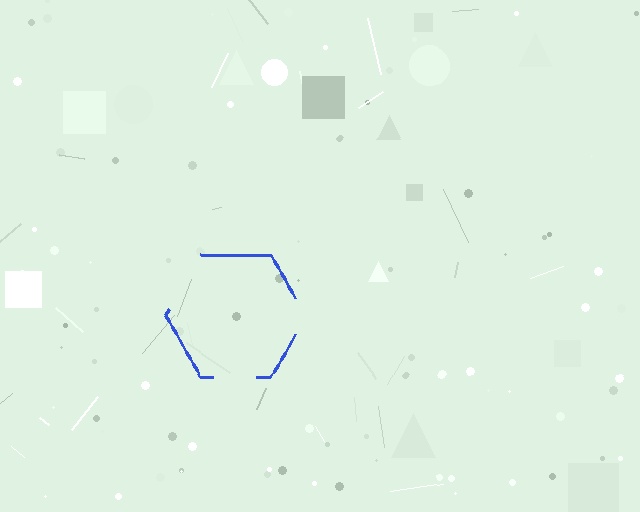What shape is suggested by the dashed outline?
The dashed outline suggests a hexagon.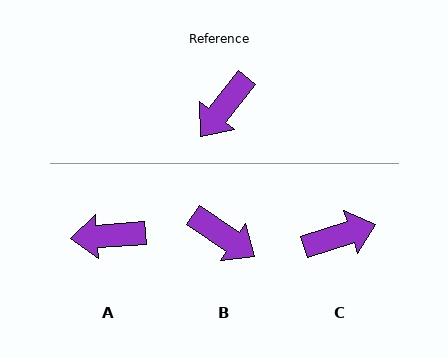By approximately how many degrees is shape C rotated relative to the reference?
Approximately 146 degrees counter-clockwise.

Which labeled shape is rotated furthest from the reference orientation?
C, about 146 degrees away.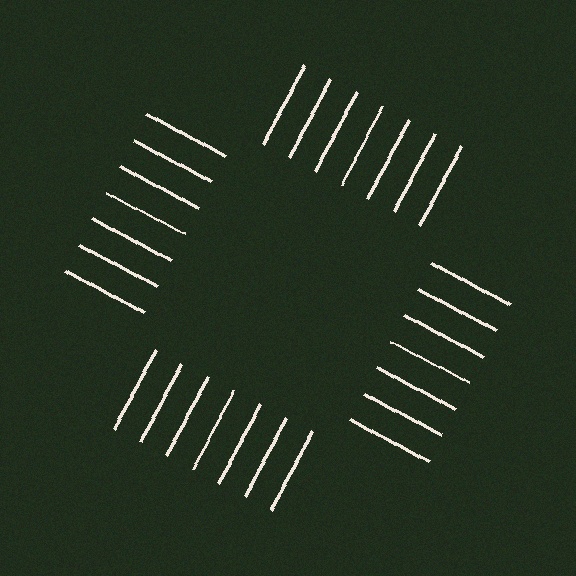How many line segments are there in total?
28 — 7 along each of the 4 edges.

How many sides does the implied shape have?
4 sides — the line-ends trace a square.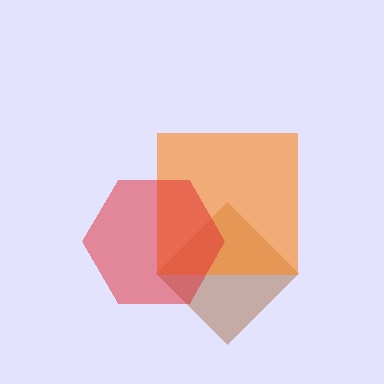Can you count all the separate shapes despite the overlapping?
Yes, there are 3 separate shapes.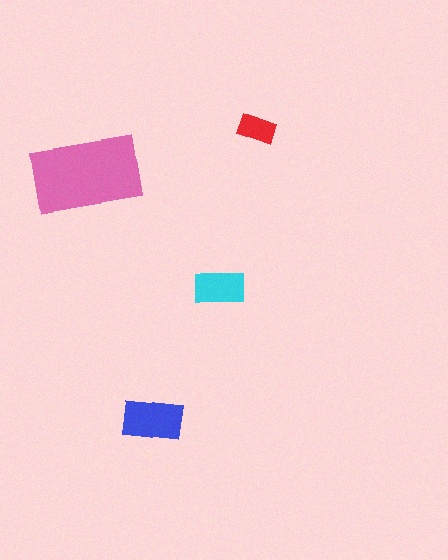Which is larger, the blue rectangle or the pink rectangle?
The pink one.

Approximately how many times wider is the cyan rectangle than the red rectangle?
About 1.5 times wider.